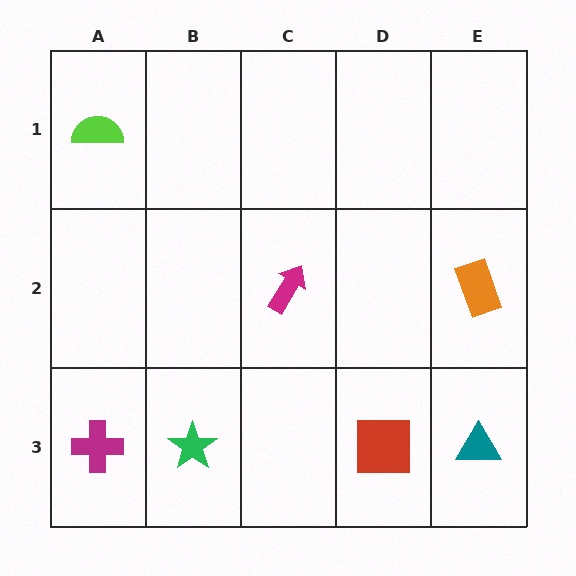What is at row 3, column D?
A red square.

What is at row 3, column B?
A green star.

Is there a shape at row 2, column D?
No, that cell is empty.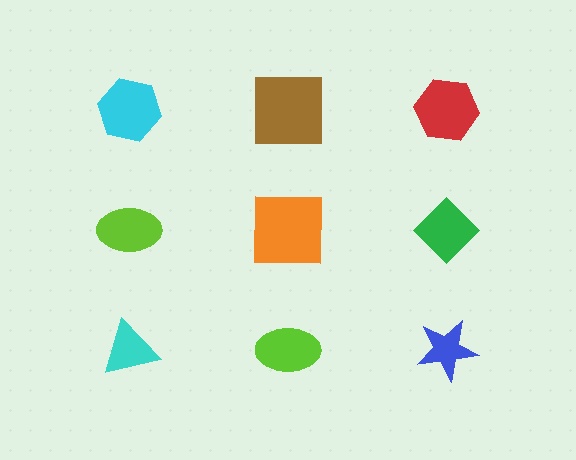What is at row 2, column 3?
A green diamond.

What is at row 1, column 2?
A brown square.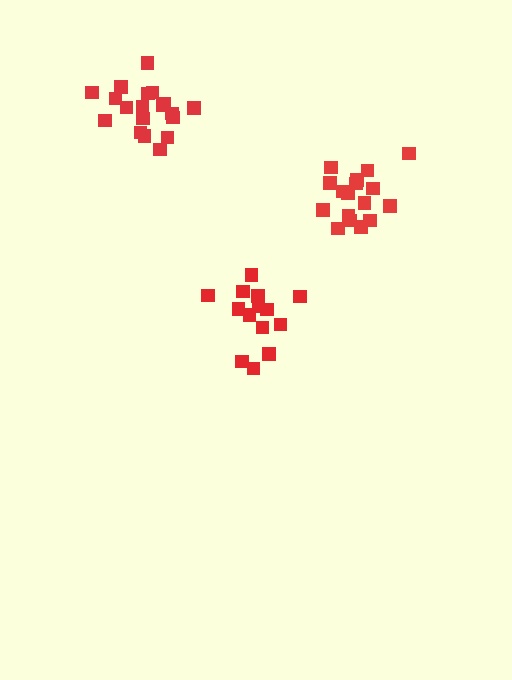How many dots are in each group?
Group 1: 14 dots, Group 2: 19 dots, Group 3: 17 dots (50 total).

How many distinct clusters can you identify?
There are 3 distinct clusters.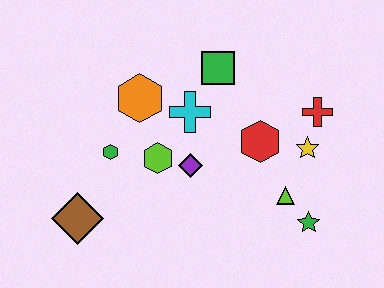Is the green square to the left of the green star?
Yes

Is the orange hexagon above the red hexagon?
Yes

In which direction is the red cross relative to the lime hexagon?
The red cross is to the right of the lime hexagon.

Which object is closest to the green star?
The lime triangle is closest to the green star.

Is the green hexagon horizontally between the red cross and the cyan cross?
No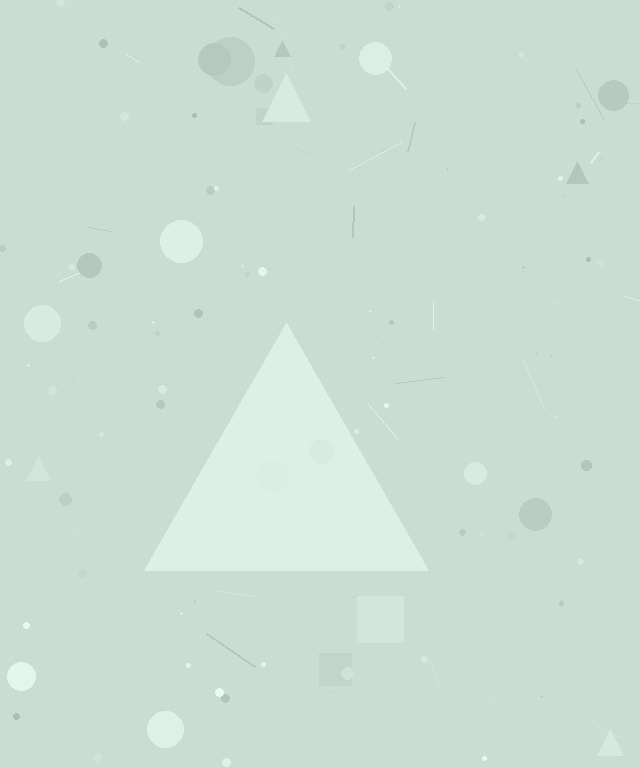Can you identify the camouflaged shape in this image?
The camouflaged shape is a triangle.